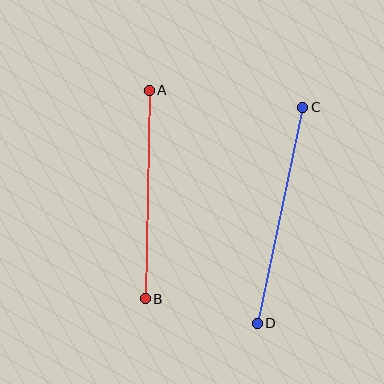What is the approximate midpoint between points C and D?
The midpoint is at approximately (280, 215) pixels.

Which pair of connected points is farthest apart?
Points C and D are farthest apart.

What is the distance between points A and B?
The distance is approximately 208 pixels.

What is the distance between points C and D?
The distance is approximately 221 pixels.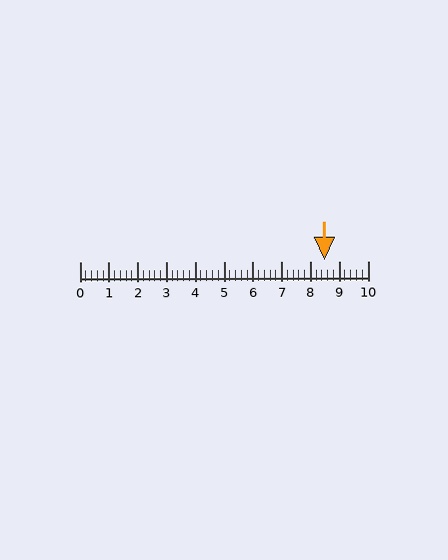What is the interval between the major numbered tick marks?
The major tick marks are spaced 1 units apart.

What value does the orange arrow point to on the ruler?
The orange arrow points to approximately 8.5.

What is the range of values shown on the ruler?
The ruler shows values from 0 to 10.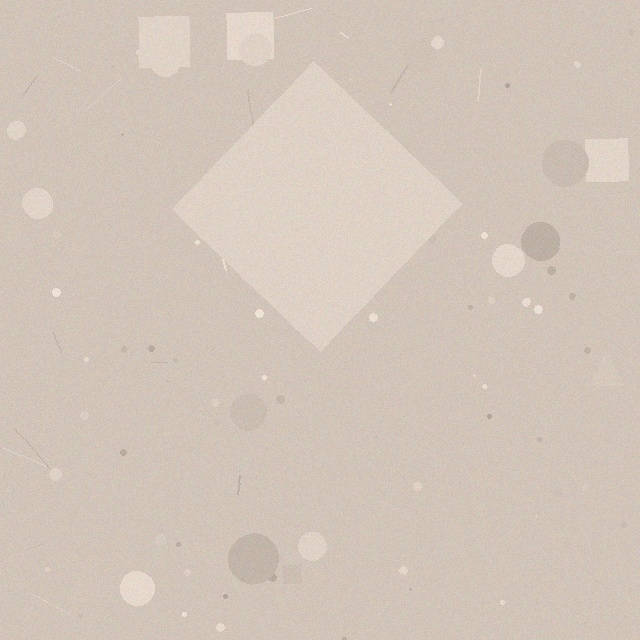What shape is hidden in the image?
A diamond is hidden in the image.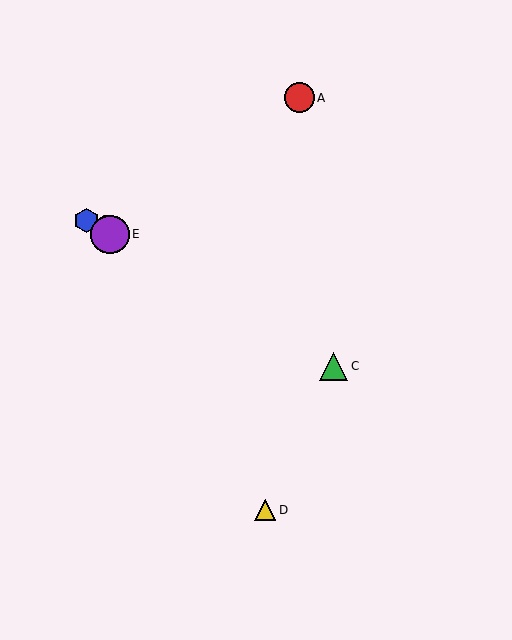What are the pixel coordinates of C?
Object C is at (334, 366).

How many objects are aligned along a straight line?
3 objects (B, C, E) are aligned along a straight line.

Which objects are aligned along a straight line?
Objects B, C, E are aligned along a straight line.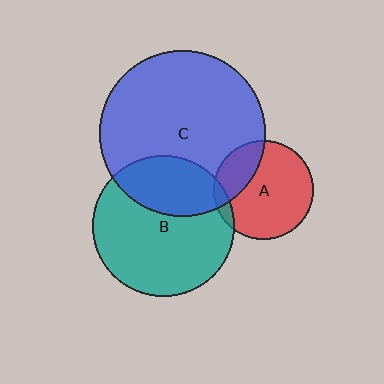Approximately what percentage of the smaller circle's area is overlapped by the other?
Approximately 30%.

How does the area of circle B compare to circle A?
Approximately 2.0 times.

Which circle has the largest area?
Circle C (blue).